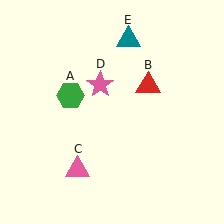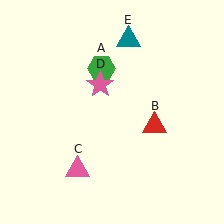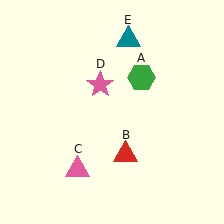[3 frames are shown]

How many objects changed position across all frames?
2 objects changed position: green hexagon (object A), red triangle (object B).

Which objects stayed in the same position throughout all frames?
Pink triangle (object C) and pink star (object D) and teal triangle (object E) remained stationary.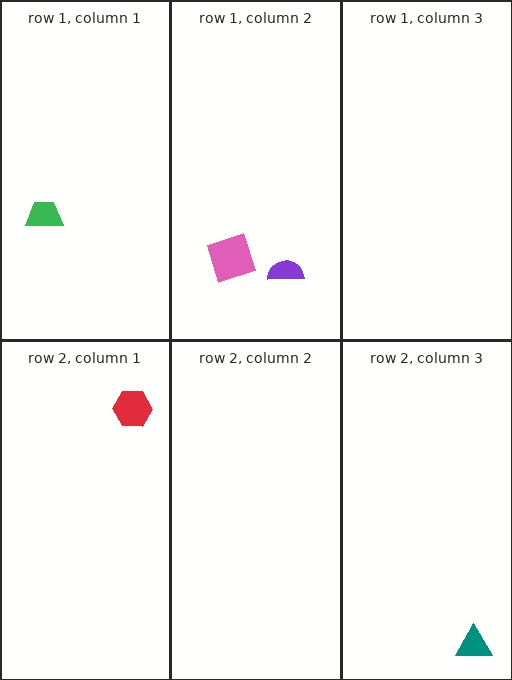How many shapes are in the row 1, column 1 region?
1.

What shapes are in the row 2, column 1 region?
The red hexagon.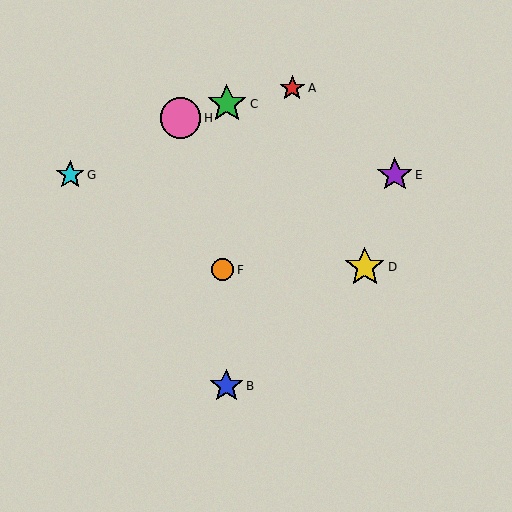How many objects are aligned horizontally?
2 objects (E, G) are aligned horizontally.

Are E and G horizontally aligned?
Yes, both are at y≈175.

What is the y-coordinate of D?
Object D is at y≈267.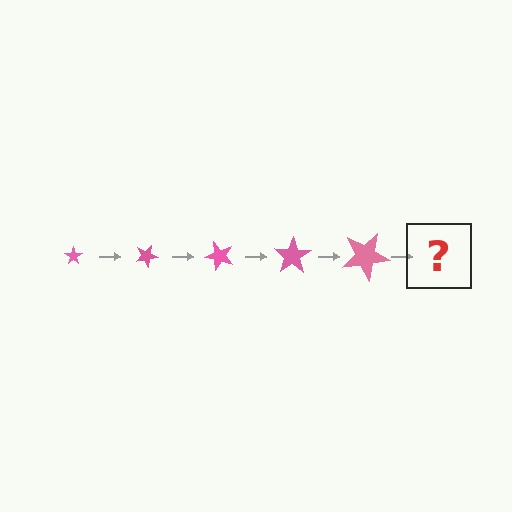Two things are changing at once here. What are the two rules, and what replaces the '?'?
The two rules are that the star grows larger each step and it rotates 25 degrees each step. The '?' should be a star, larger than the previous one and rotated 125 degrees from the start.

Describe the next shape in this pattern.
It should be a star, larger than the previous one and rotated 125 degrees from the start.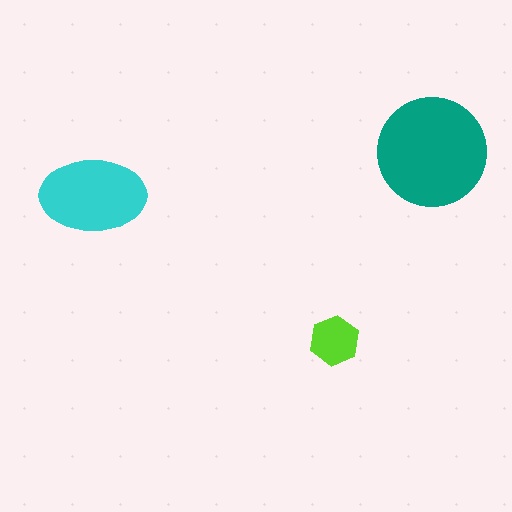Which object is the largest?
The teal circle.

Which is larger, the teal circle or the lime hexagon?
The teal circle.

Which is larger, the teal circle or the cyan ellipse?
The teal circle.